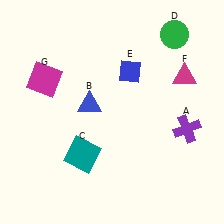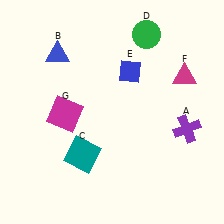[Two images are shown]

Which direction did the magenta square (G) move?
The magenta square (G) moved down.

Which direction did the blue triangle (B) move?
The blue triangle (B) moved up.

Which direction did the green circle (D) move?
The green circle (D) moved left.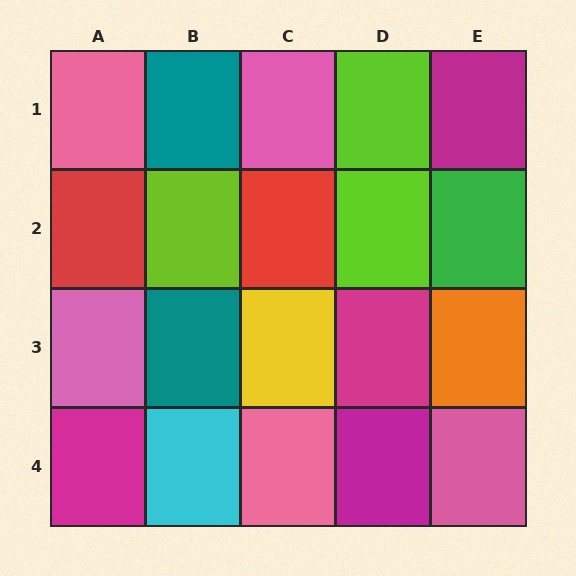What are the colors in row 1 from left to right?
Pink, teal, pink, lime, magenta.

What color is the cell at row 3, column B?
Teal.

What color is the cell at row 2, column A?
Red.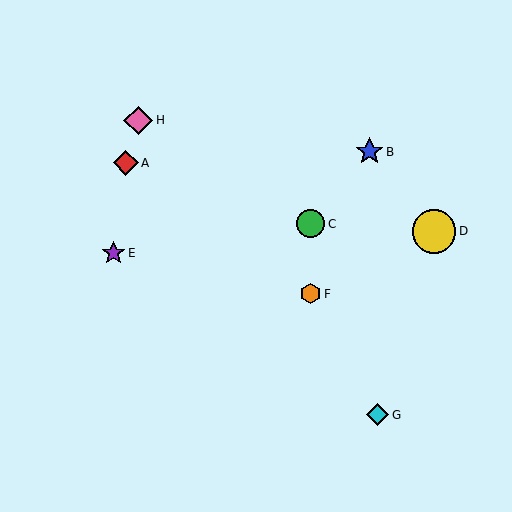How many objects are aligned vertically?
2 objects (C, F) are aligned vertically.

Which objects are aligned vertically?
Objects C, F are aligned vertically.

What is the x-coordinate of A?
Object A is at x≈126.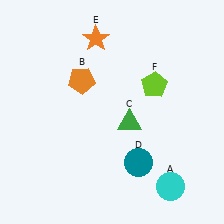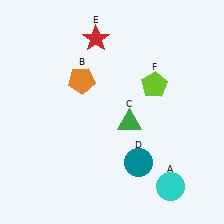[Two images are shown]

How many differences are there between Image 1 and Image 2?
There is 1 difference between the two images.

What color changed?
The star (E) changed from orange in Image 1 to red in Image 2.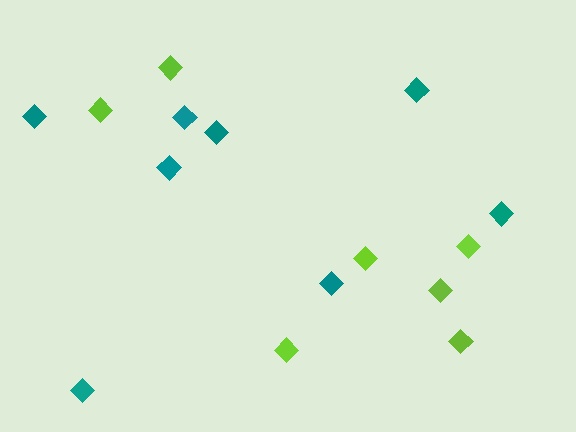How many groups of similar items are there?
There are 2 groups: one group of lime diamonds (7) and one group of teal diamonds (8).